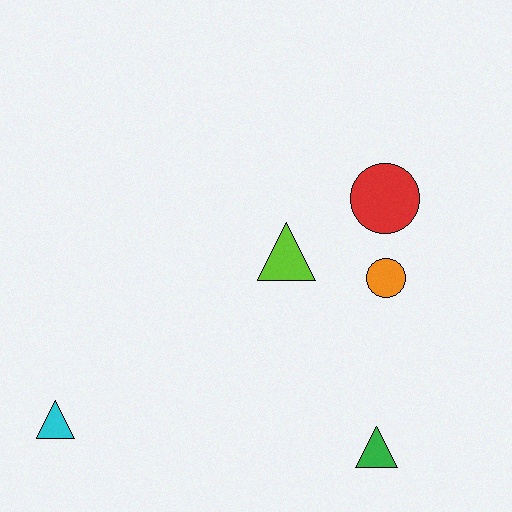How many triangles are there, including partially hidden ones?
There are 3 triangles.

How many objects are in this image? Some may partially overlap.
There are 5 objects.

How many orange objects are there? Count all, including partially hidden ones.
There is 1 orange object.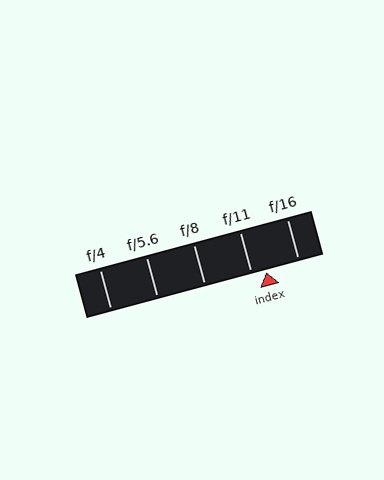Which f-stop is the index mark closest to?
The index mark is closest to f/11.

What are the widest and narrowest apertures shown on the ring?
The widest aperture shown is f/4 and the narrowest is f/16.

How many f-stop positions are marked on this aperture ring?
There are 5 f-stop positions marked.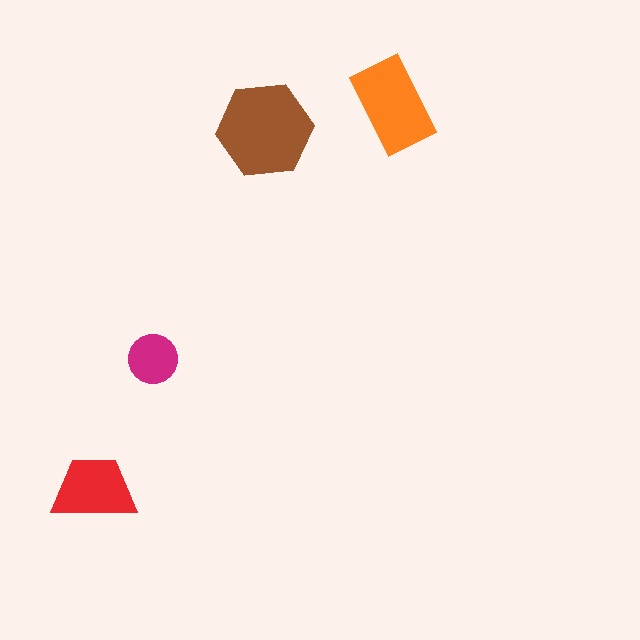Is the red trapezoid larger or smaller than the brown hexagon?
Smaller.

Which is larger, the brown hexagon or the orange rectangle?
The brown hexagon.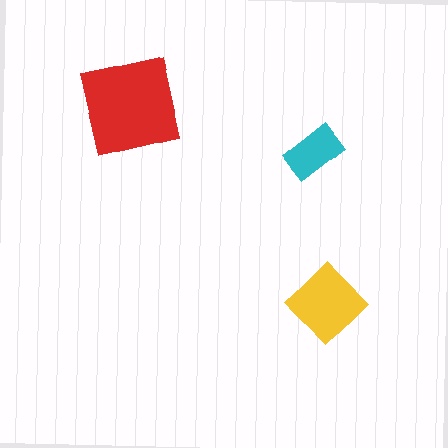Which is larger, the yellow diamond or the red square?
The red square.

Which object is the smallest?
The cyan rectangle.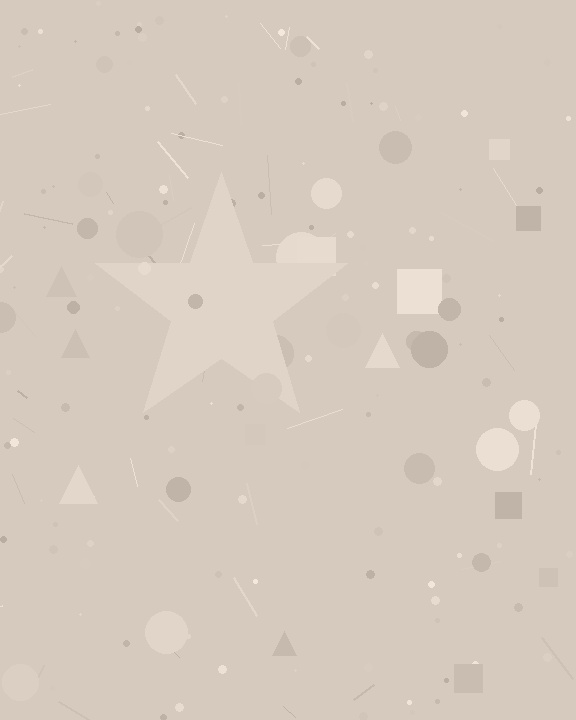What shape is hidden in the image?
A star is hidden in the image.